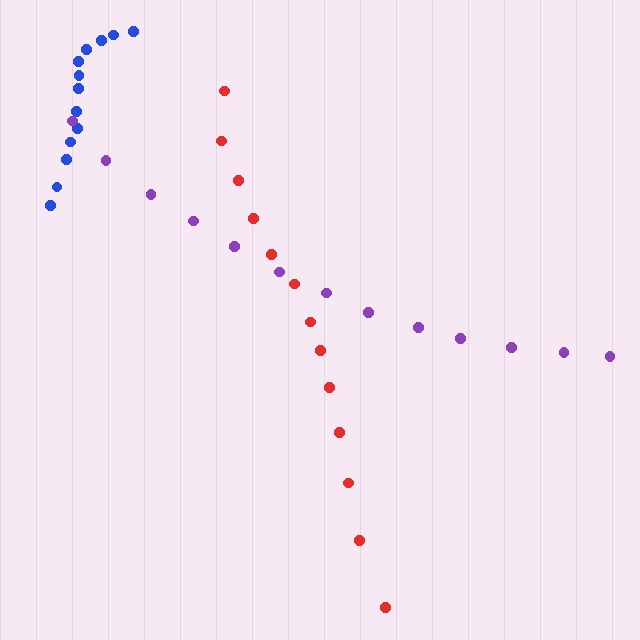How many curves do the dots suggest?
There are 3 distinct paths.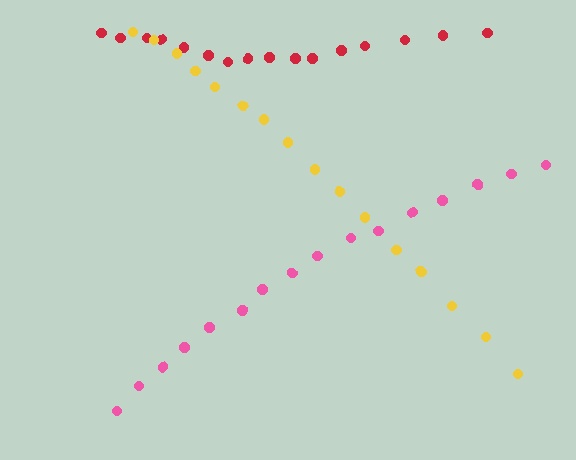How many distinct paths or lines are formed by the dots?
There are 3 distinct paths.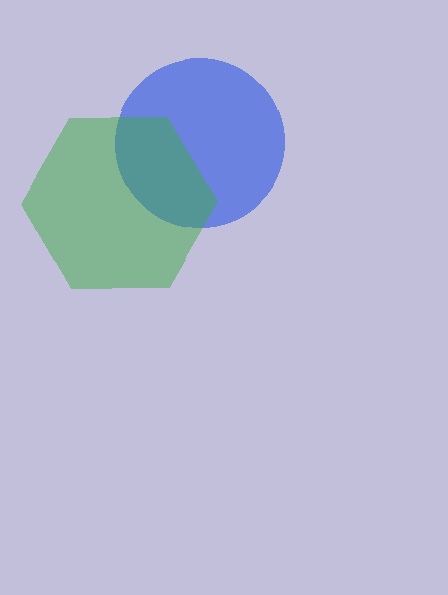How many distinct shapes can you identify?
There are 2 distinct shapes: a blue circle, a green hexagon.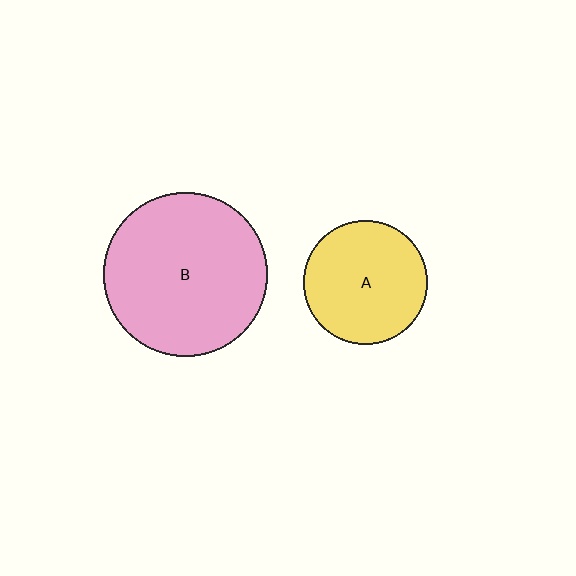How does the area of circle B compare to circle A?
Approximately 1.7 times.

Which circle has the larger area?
Circle B (pink).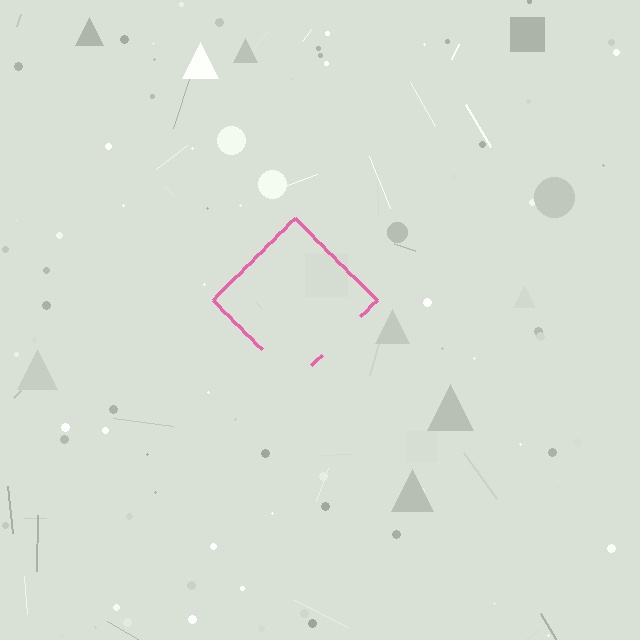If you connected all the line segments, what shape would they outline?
They would outline a diamond.